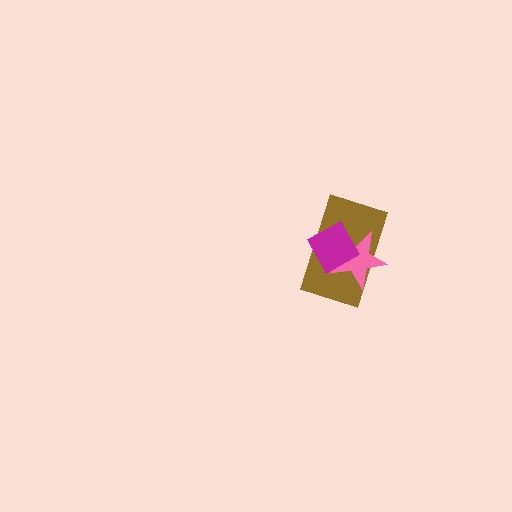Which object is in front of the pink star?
The magenta diamond is in front of the pink star.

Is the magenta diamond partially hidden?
No, no other shape covers it.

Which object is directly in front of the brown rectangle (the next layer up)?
The pink star is directly in front of the brown rectangle.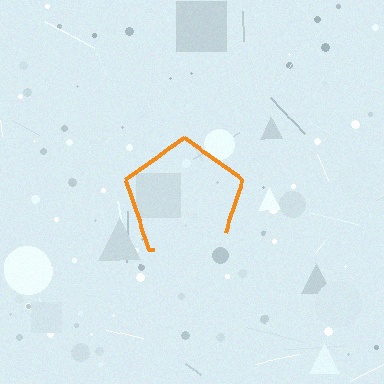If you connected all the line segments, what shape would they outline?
They would outline a pentagon.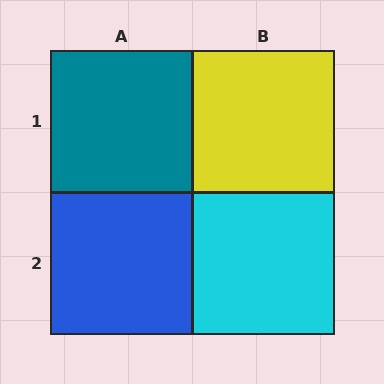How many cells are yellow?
1 cell is yellow.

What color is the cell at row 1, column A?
Teal.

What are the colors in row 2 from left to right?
Blue, cyan.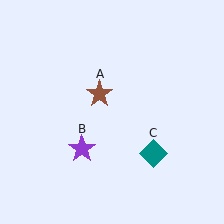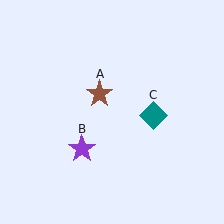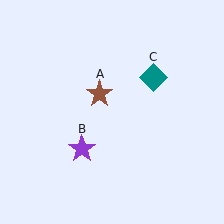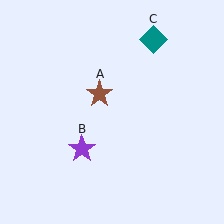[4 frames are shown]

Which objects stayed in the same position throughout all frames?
Brown star (object A) and purple star (object B) remained stationary.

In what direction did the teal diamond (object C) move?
The teal diamond (object C) moved up.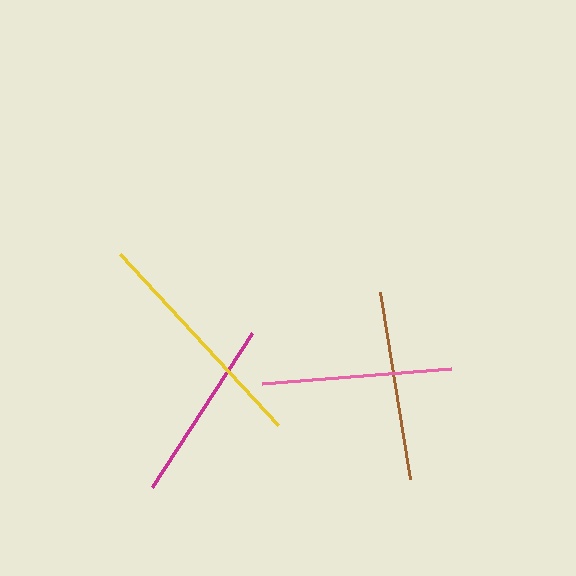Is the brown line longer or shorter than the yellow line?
The yellow line is longer than the brown line.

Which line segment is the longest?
The yellow line is the longest at approximately 233 pixels.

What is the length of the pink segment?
The pink segment is approximately 189 pixels long.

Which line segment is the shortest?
The magenta line is the shortest at approximately 184 pixels.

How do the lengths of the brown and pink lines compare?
The brown and pink lines are approximately the same length.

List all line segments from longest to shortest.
From longest to shortest: yellow, brown, pink, magenta.